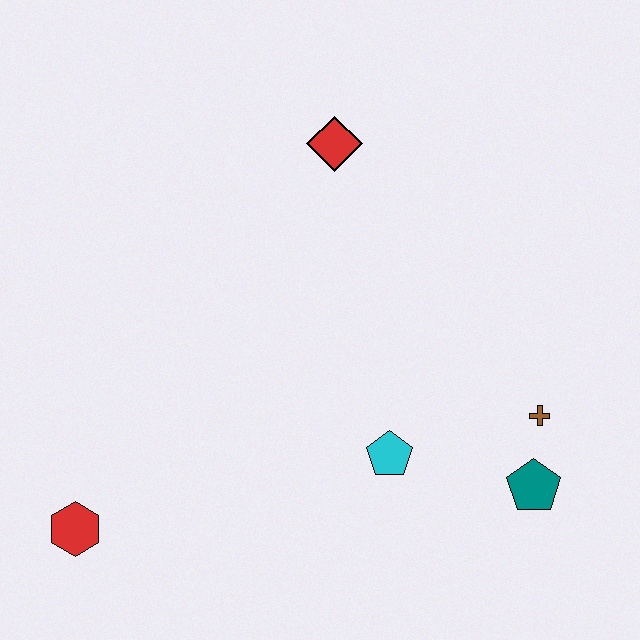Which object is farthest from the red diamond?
The red hexagon is farthest from the red diamond.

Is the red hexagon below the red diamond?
Yes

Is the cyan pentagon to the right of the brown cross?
No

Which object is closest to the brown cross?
The teal pentagon is closest to the brown cross.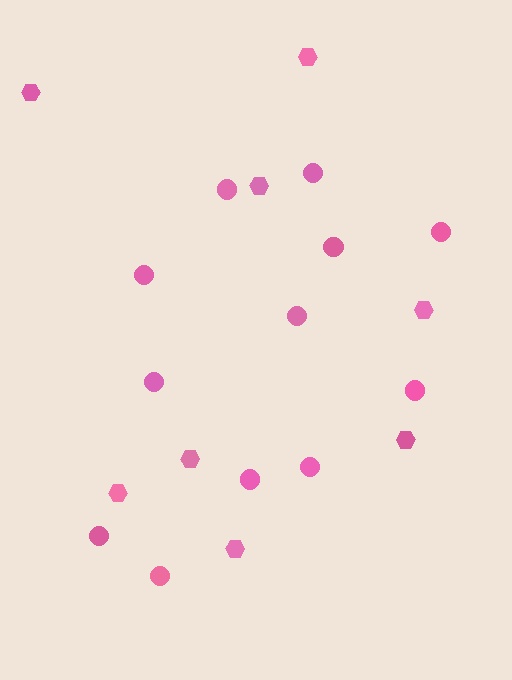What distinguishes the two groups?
There are 2 groups: one group of hexagons (8) and one group of circles (12).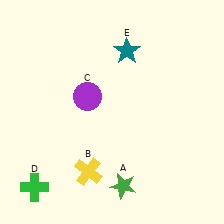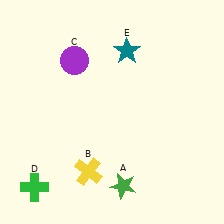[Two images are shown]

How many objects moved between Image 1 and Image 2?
1 object moved between the two images.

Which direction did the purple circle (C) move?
The purple circle (C) moved up.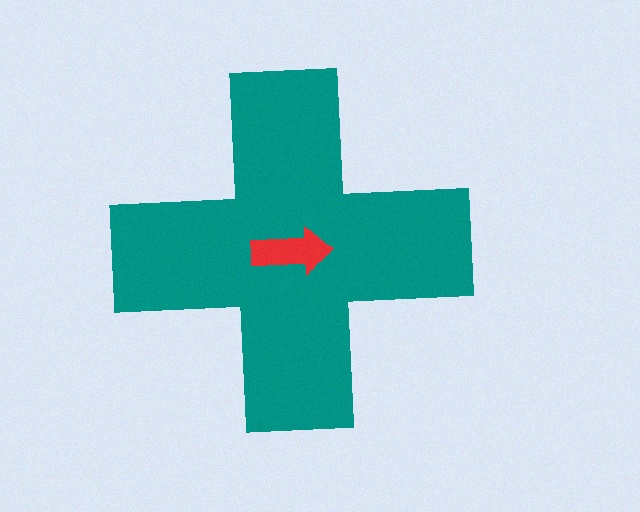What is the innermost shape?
The red arrow.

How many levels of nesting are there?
2.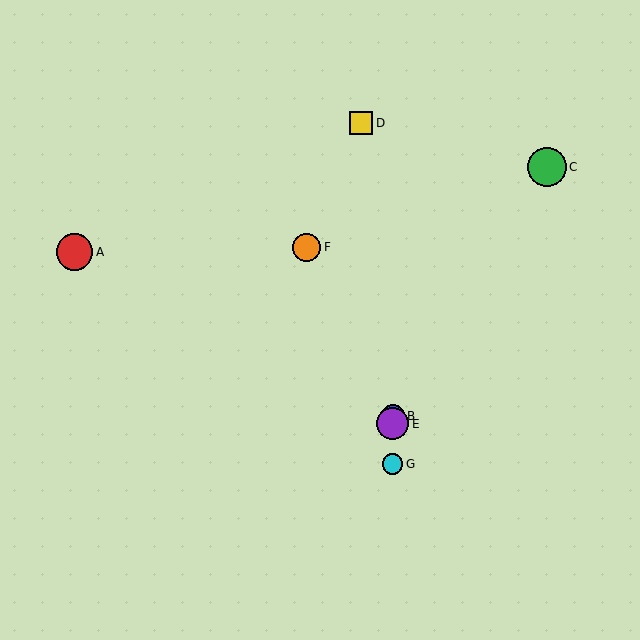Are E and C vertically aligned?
No, E is at x≈393 and C is at x≈547.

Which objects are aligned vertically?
Objects B, E, G are aligned vertically.